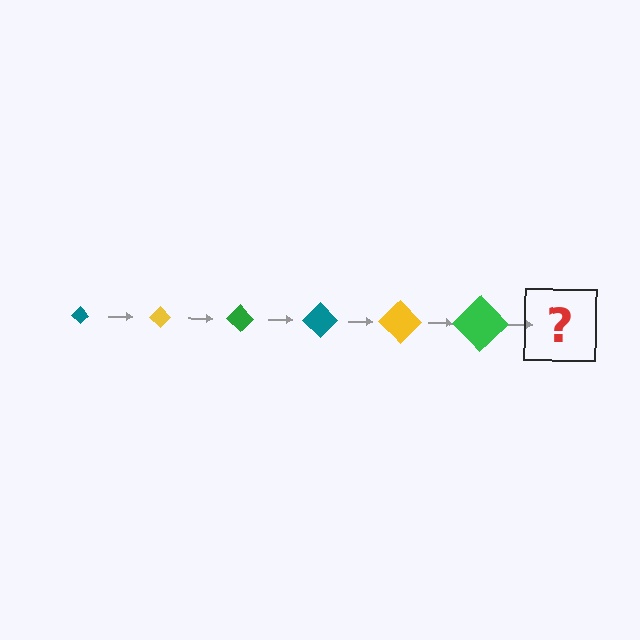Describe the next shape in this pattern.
It should be a teal diamond, larger than the previous one.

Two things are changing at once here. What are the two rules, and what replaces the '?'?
The two rules are that the diamond grows larger each step and the color cycles through teal, yellow, and green. The '?' should be a teal diamond, larger than the previous one.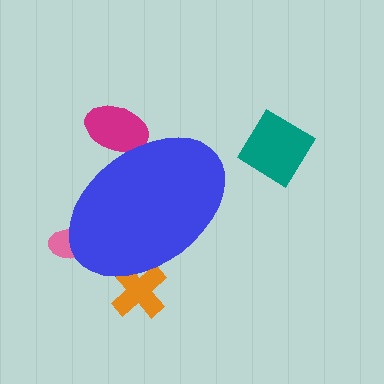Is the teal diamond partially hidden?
No, the teal diamond is fully visible.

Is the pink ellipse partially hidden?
Yes, the pink ellipse is partially hidden behind the blue ellipse.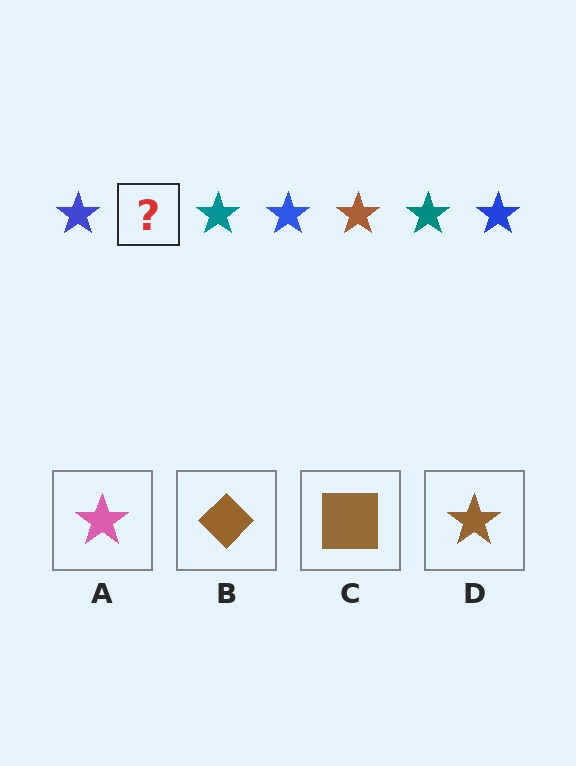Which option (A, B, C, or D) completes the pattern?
D.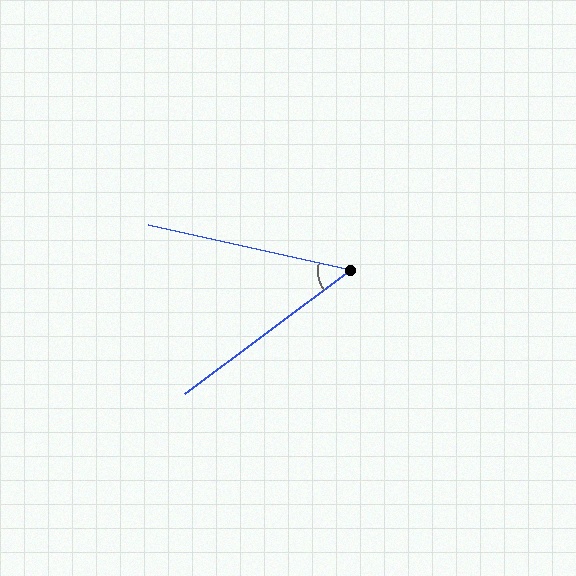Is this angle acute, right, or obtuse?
It is acute.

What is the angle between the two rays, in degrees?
Approximately 49 degrees.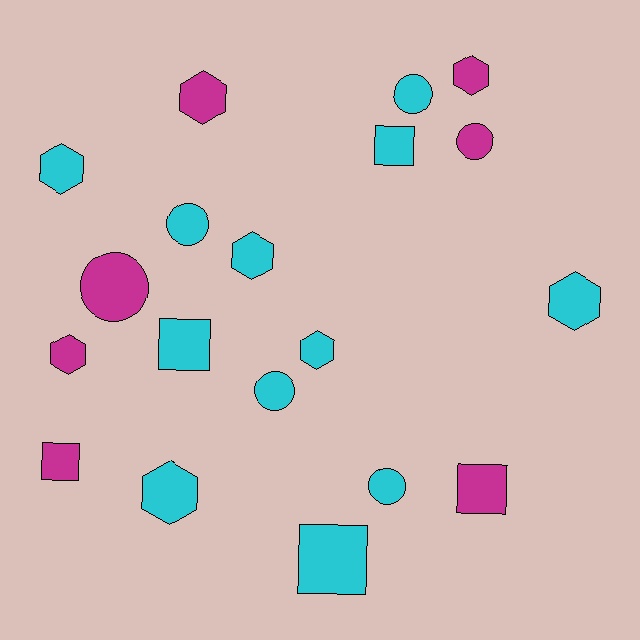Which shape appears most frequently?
Hexagon, with 8 objects.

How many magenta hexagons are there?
There are 3 magenta hexagons.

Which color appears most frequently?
Cyan, with 12 objects.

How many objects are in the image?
There are 19 objects.